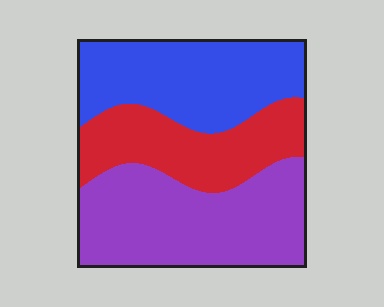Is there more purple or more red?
Purple.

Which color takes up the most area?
Purple, at roughly 40%.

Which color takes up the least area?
Red, at roughly 25%.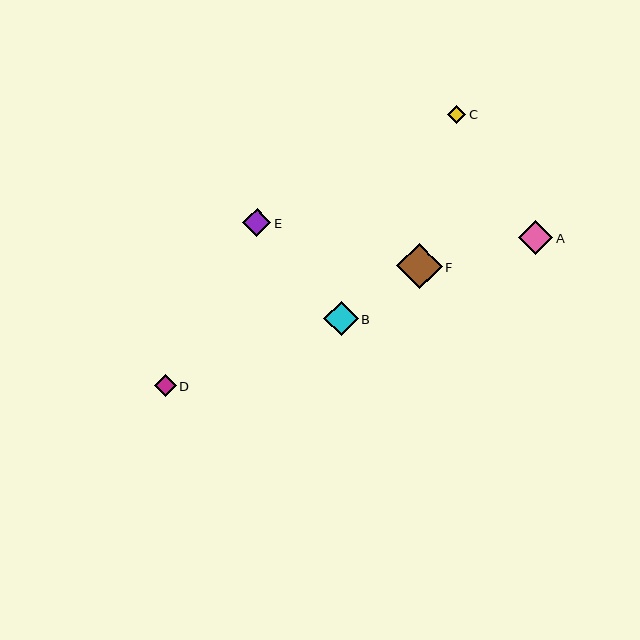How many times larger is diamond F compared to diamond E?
Diamond F is approximately 1.6 times the size of diamond E.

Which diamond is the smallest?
Diamond C is the smallest with a size of approximately 18 pixels.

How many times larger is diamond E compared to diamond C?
Diamond E is approximately 1.6 times the size of diamond C.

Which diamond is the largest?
Diamond F is the largest with a size of approximately 45 pixels.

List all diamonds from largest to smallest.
From largest to smallest: F, B, A, E, D, C.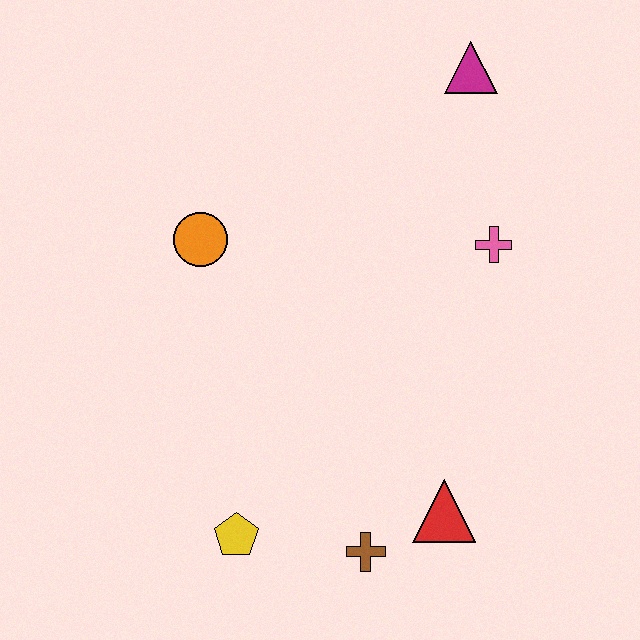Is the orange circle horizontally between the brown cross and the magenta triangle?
No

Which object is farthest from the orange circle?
The red triangle is farthest from the orange circle.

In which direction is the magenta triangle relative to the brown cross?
The magenta triangle is above the brown cross.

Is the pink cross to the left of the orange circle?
No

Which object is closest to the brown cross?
The red triangle is closest to the brown cross.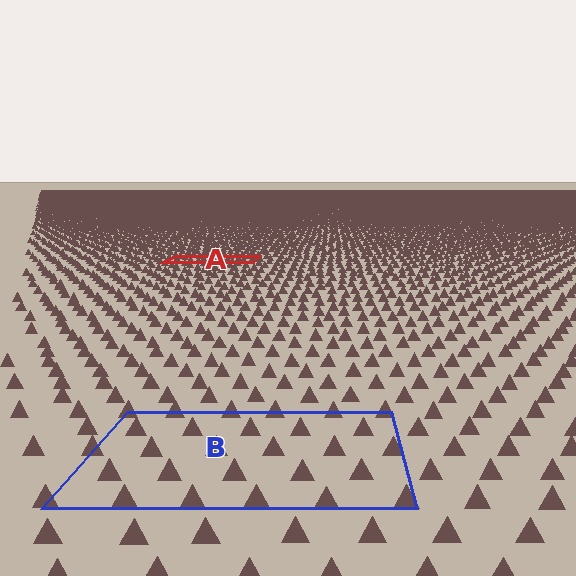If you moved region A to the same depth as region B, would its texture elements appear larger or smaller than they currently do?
They would appear larger. At a closer depth, the same texture elements are projected at a bigger on-screen size.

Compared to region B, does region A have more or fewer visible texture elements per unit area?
Region A has more texture elements per unit area — they are packed more densely because it is farther away.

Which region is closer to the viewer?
Region B is closer. The texture elements there are larger and more spread out.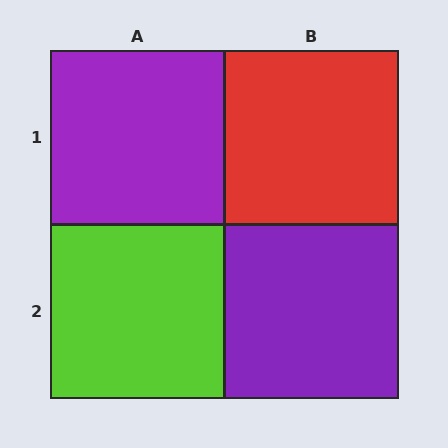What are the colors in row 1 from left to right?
Purple, red.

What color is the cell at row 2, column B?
Purple.